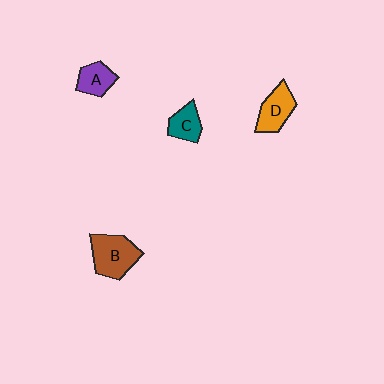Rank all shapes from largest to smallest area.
From largest to smallest: B (brown), D (orange), A (purple), C (teal).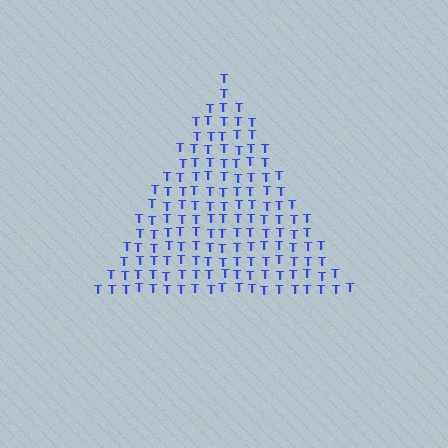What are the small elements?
The small elements are letter T's.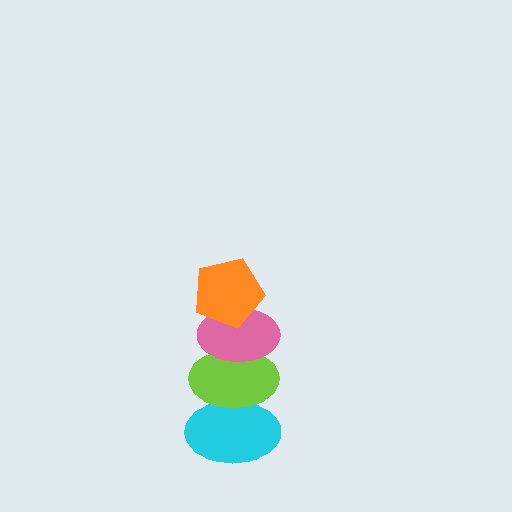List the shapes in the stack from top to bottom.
From top to bottom: the orange pentagon, the pink ellipse, the lime ellipse, the cyan ellipse.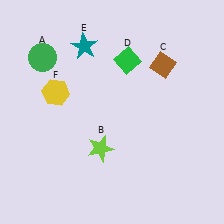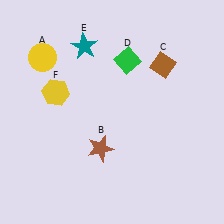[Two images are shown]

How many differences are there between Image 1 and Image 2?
There are 2 differences between the two images.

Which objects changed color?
A changed from green to yellow. B changed from lime to brown.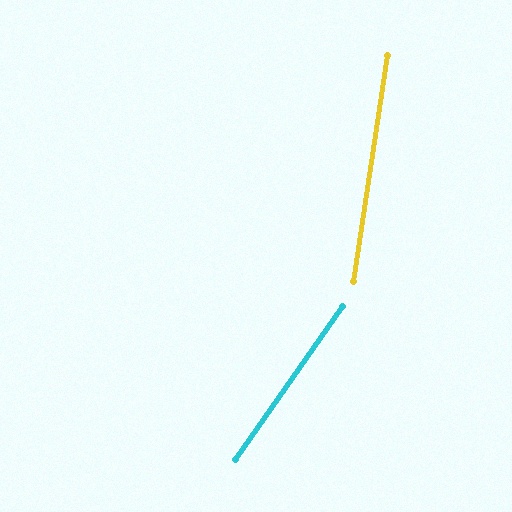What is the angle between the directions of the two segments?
Approximately 26 degrees.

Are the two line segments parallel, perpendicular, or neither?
Neither parallel nor perpendicular — they differ by about 26°.